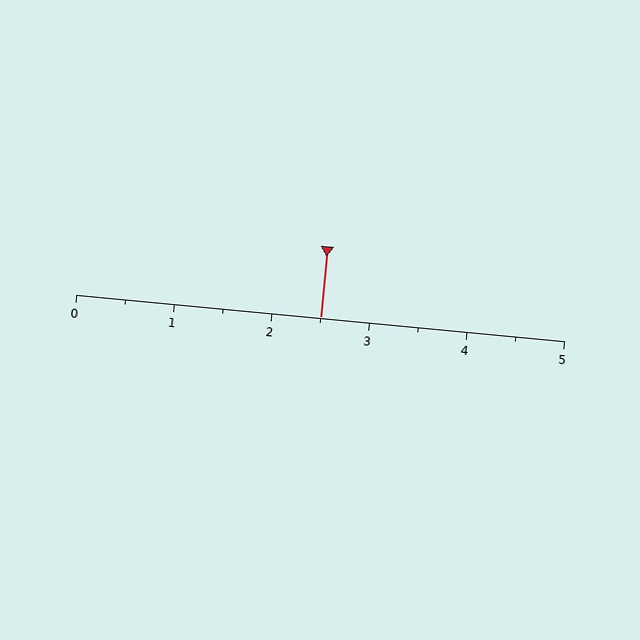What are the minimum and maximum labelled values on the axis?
The axis runs from 0 to 5.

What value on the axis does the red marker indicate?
The marker indicates approximately 2.5.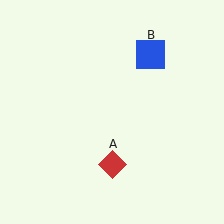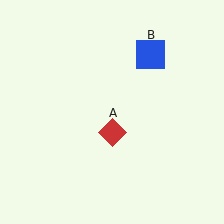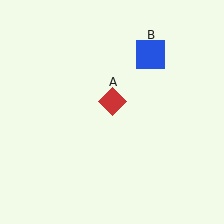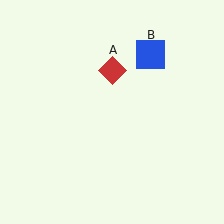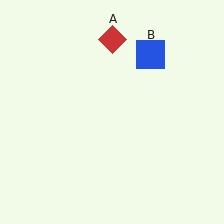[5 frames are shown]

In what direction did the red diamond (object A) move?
The red diamond (object A) moved up.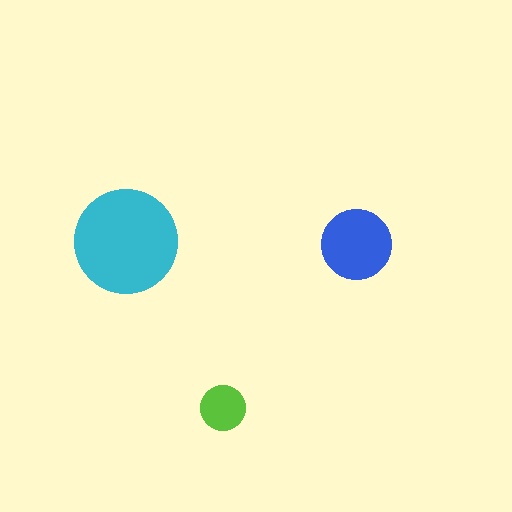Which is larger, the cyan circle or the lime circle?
The cyan one.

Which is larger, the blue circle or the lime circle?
The blue one.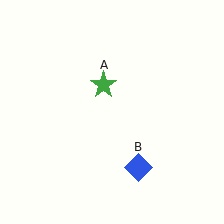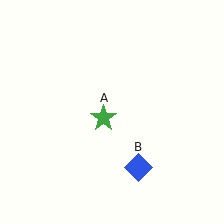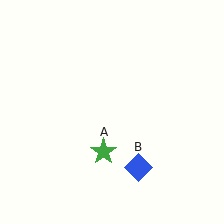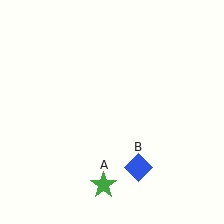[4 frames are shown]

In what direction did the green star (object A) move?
The green star (object A) moved down.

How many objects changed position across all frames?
1 object changed position: green star (object A).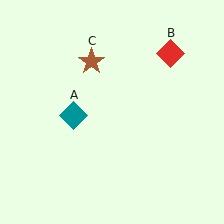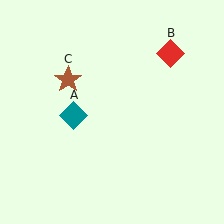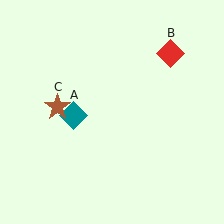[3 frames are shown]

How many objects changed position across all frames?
1 object changed position: brown star (object C).